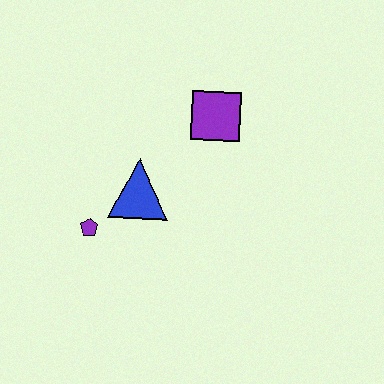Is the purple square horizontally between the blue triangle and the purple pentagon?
No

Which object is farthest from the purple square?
The purple pentagon is farthest from the purple square.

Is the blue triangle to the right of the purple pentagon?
Yes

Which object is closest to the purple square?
The blue triangle is closest to the purple square.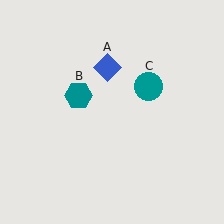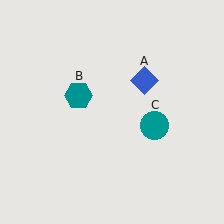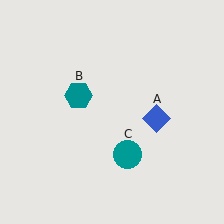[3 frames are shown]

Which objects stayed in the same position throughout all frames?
Teal hexagon (object B) remained stationary.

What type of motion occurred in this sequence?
The blue diamond (object A), teal circle (object C) rotated clockwise around the center of the scene.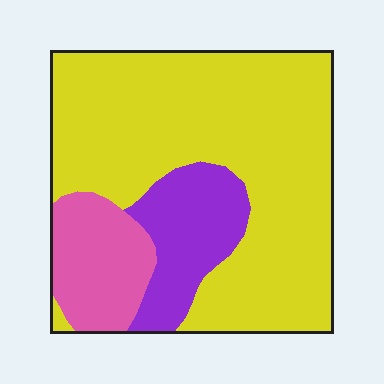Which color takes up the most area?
Yellow, at roughly 70%.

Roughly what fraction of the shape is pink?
Pink covers around 15% of the shape.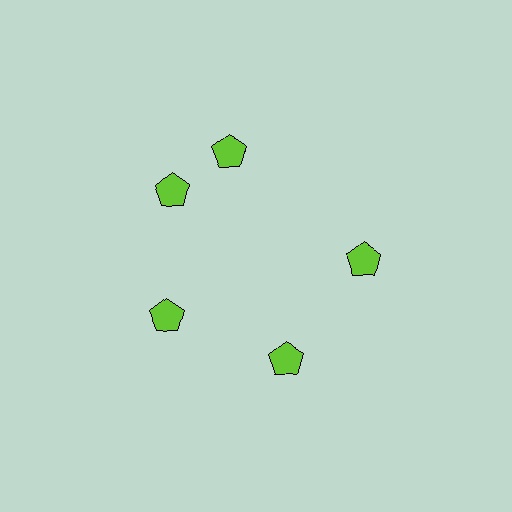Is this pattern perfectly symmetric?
No. The 5 lime pentagons are arranged in a ring, but one element near the 1 o'clock position is rotated out of alignment along the ring, breaking the 5-fold rotational symmetry.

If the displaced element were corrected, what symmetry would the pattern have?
It would have 5-fold rotational symmetry — the pattern would map onto itself every 72 degrees.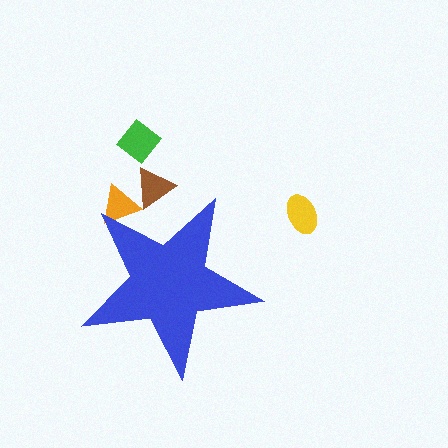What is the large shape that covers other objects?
A blue star.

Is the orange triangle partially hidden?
Yes, the orange triangle is partially hidden behind the blue star.